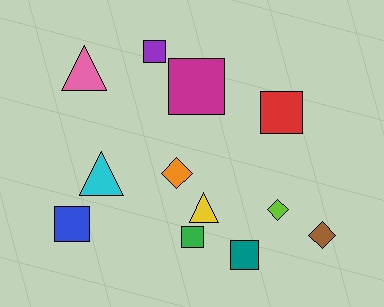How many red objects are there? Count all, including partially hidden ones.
There is 1 red object.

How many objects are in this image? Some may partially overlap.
There are 12 objects.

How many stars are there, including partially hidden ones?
There are no stars.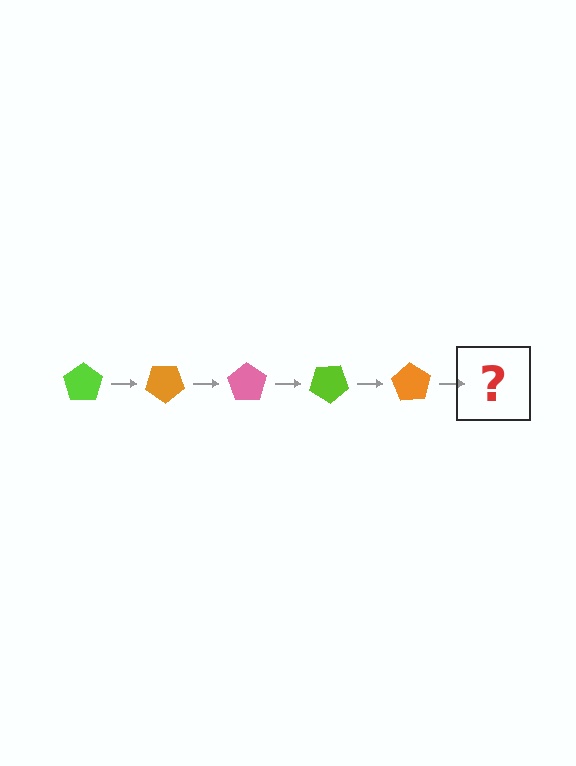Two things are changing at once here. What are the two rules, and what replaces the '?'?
The two rules are that it rotates 35 degrees each step and the color cycles through lime, orange, and pink. The '?' should be a pink pentagon, rotated 175 degrees from the start.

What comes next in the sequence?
The next element should be a pink pentagon, rotated 175 degrees from the start.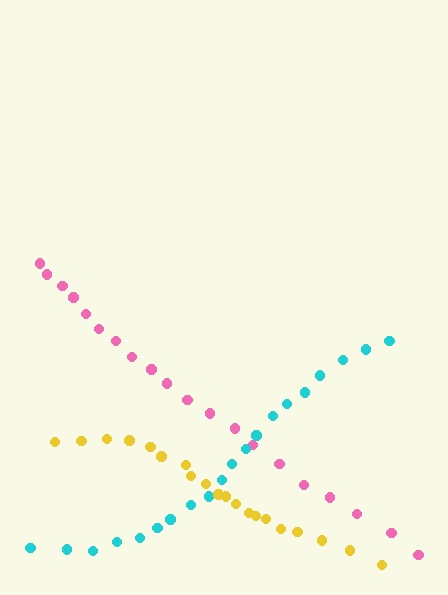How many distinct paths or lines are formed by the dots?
There are 3 distinct paths.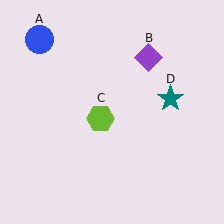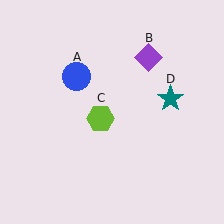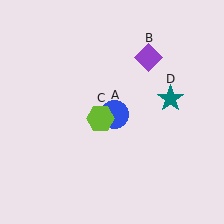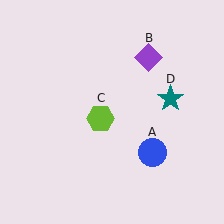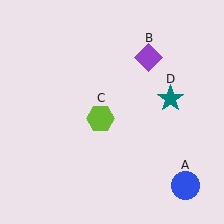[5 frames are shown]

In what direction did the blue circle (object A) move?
The blue circle (object A) moved down and to the right.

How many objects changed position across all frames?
1 object changed position: blue circle (object A).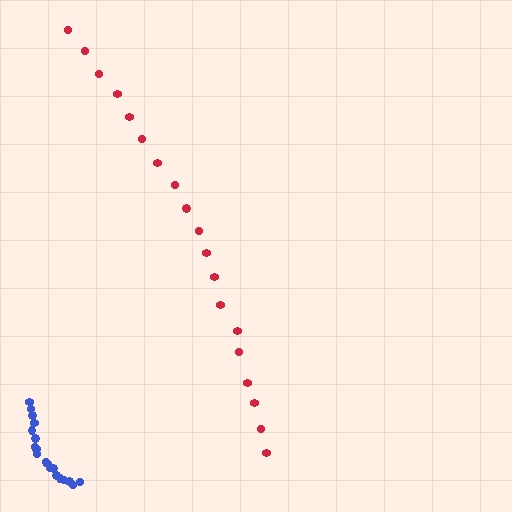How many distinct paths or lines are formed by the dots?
There are 2 distinct paths.